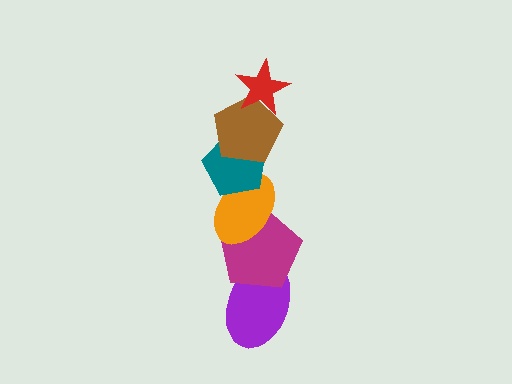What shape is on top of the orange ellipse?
The teal pentagon is on top of the orange ellipse.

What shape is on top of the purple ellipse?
The magenta pentagon is on top of the purple ellipse.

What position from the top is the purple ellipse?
The purple ellipse is 6th from the top.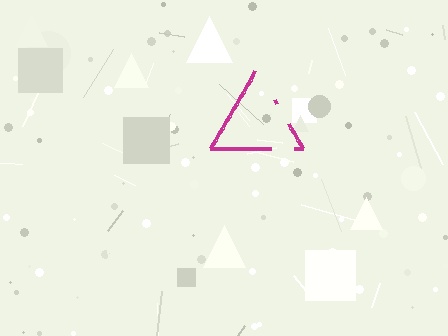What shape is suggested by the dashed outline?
The dashed outline suggests a triangle.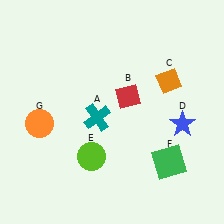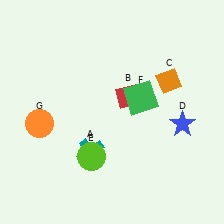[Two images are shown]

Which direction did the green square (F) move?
The green square (F) moved up.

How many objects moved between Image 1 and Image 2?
2 objects moved between the two images.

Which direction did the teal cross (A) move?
The teal cross (A) moved down.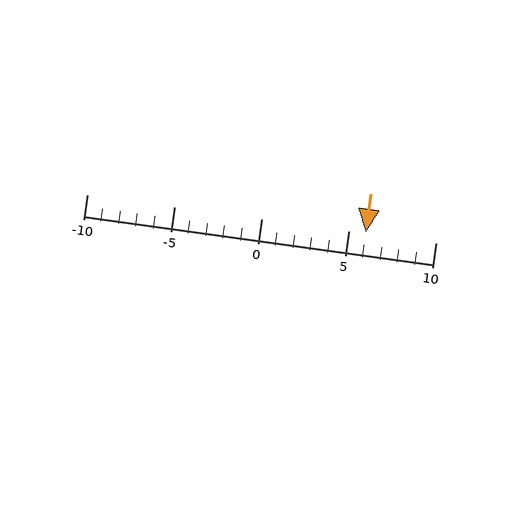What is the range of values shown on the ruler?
The ruler shows values from -10 to 10.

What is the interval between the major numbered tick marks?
The major tick marks are spaced 5 units apart.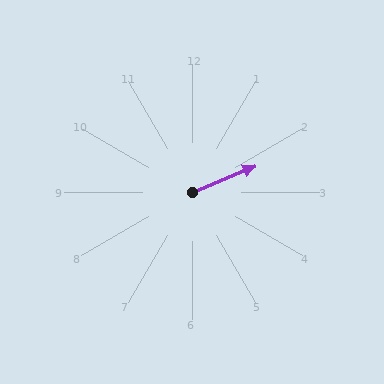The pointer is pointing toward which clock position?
Roughly 2 o'clock.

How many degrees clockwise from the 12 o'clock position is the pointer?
Approximately 67 degrees.